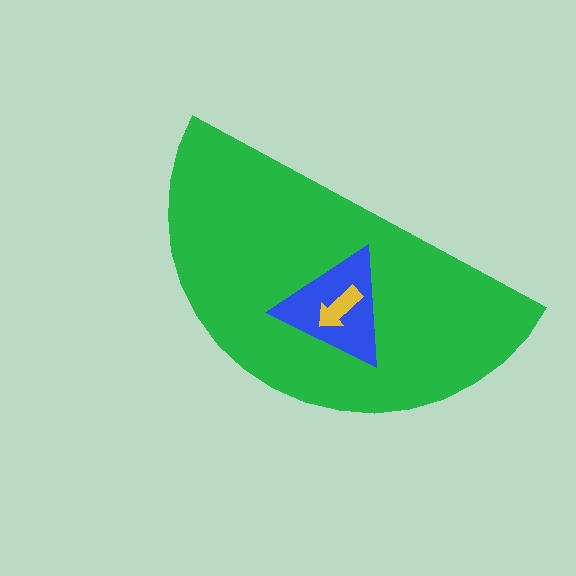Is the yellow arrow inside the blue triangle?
Yes.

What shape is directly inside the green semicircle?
The blue triangle.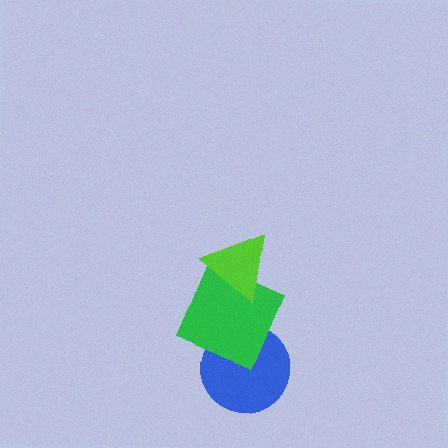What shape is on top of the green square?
The lime triangle is on top of the green square.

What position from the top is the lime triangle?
The lime triangle is 1st from the top.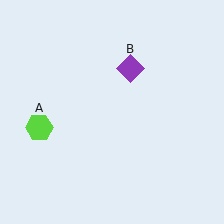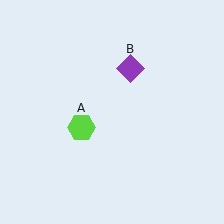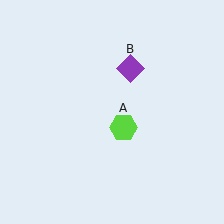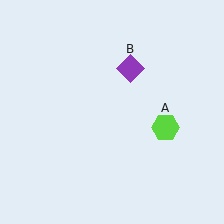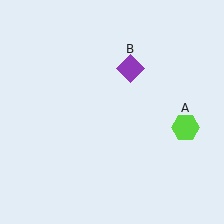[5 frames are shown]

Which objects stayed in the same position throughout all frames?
Purple diamond (object B) remained stationary.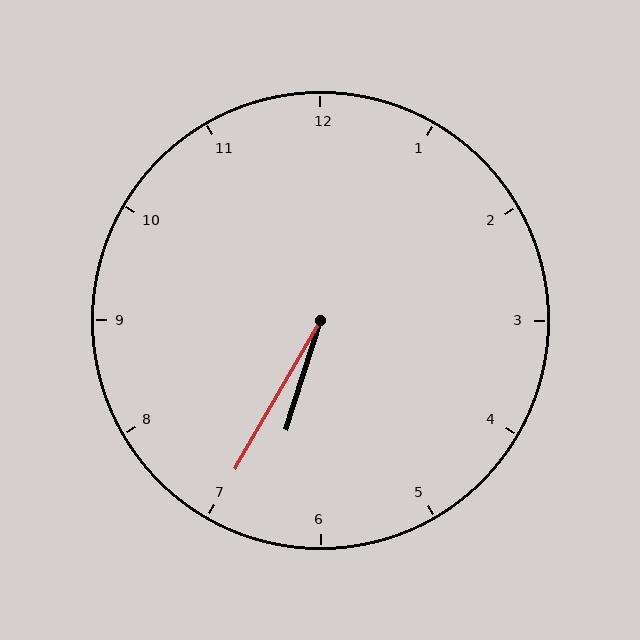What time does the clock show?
6:35.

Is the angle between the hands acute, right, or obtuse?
It is acute.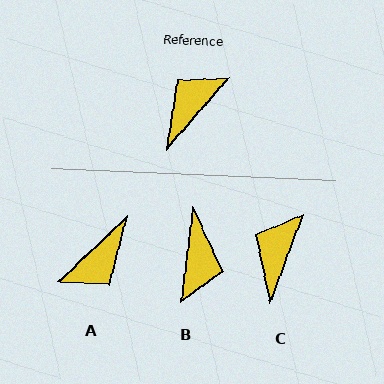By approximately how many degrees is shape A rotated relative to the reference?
Approximately 174 degrees counter-clockwise.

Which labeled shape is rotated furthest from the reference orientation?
A, about 174 degrees away.